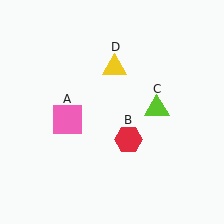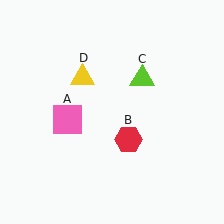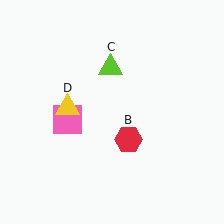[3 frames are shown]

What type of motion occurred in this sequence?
The lime triangle (object C), yellow triangle (object D) rotated counterclockwise around the center of the scene.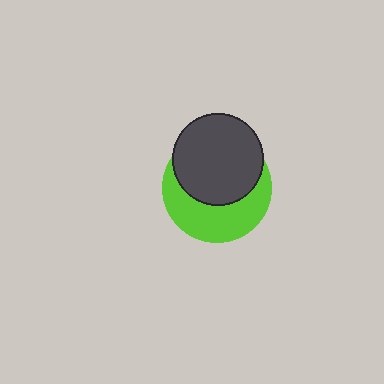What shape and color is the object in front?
The object in front is a dark gray circle.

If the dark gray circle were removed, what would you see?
You would see the complete lime circle.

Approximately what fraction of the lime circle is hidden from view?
Roughly 54% of the lime circle is hidden behind the dark gray circle.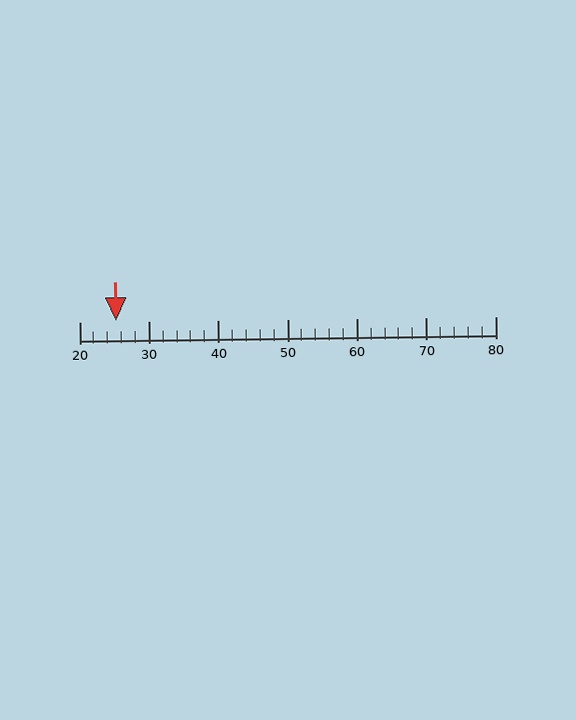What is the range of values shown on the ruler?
The ruler shows values from 20 to 80.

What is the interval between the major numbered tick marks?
The major tick marks are spaced 10 units apart.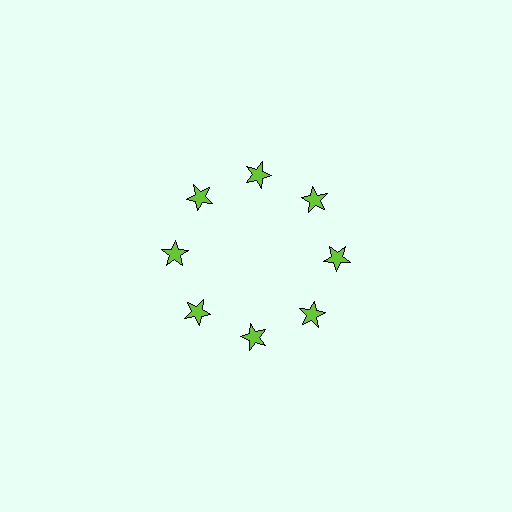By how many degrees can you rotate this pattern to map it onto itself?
The pattern maps onto itself every 45 degrees of rotation.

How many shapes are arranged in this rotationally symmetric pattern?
There are 8 shapes, arranged in 8 groups of 1.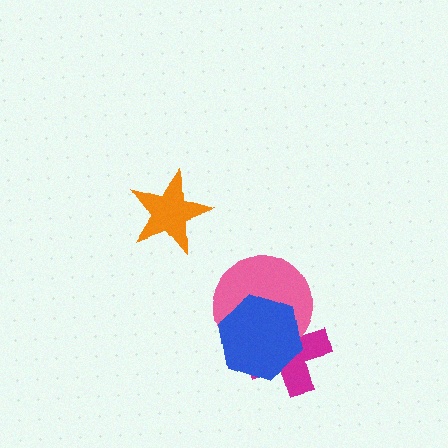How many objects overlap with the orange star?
0 objects overlap with the orange star.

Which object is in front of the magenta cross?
The blue hexagon is in front of the magenta cross.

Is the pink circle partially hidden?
Yes, it is partially covered by another shape.